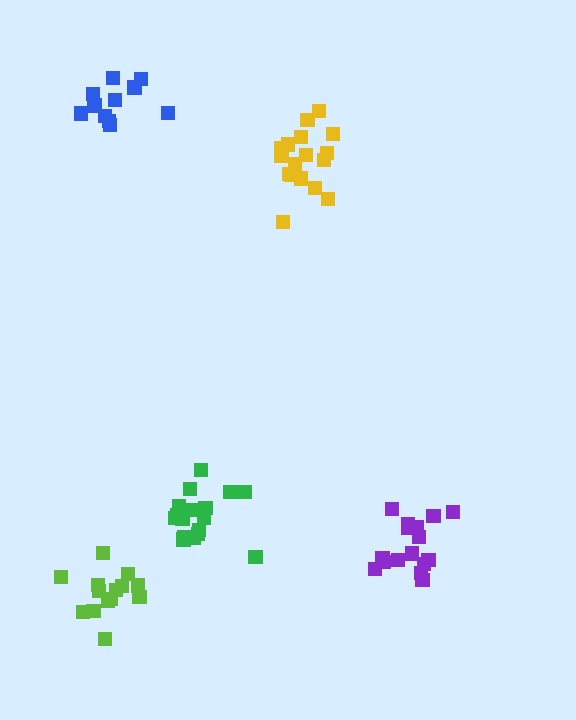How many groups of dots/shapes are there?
There are 5 groups.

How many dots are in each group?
Group 1: 17 dots, Group 2: 14 dots, Group 3: 16 dots, Group 4: 17 dots, Group 5: 11 dots (75 total).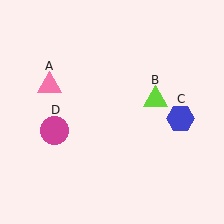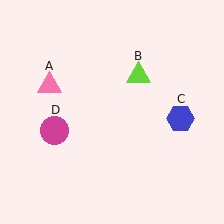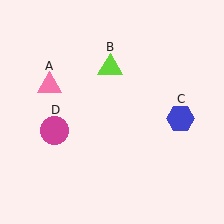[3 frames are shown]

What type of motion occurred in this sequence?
The lime triangle (object B) rotated counterclockwise around the center of the scene.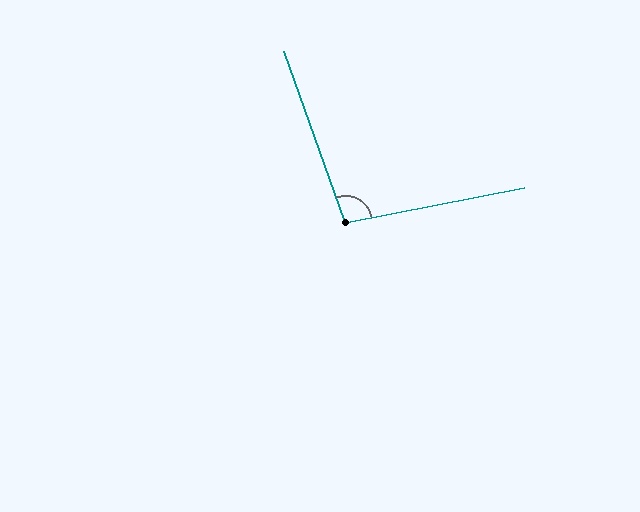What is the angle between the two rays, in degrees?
Approximately 99 degrees.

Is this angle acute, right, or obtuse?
It is obtuse.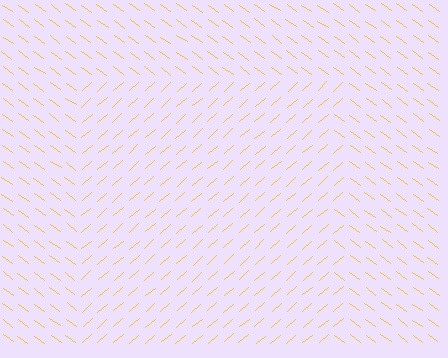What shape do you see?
I see a rectangle.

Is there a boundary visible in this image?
Yes, there is a texture boundary formed by a change in line orientation.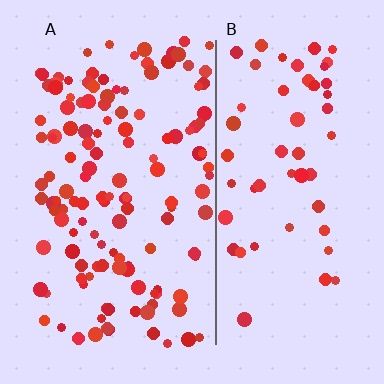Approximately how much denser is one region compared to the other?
Approximately 2.4× — region A over region B.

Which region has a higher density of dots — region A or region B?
A (the left).